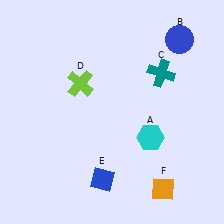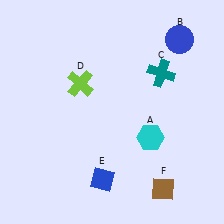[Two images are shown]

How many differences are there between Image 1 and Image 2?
There is 1 difference between the two images.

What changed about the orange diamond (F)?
In Image 1, F is orange. In Image 2, it changed to brown.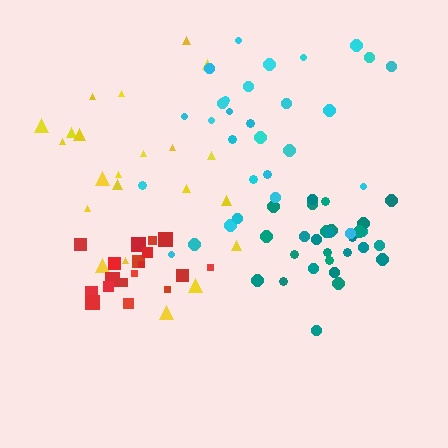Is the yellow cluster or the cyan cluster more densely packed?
Cyan.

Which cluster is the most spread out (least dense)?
Yellow.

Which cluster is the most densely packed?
Teal.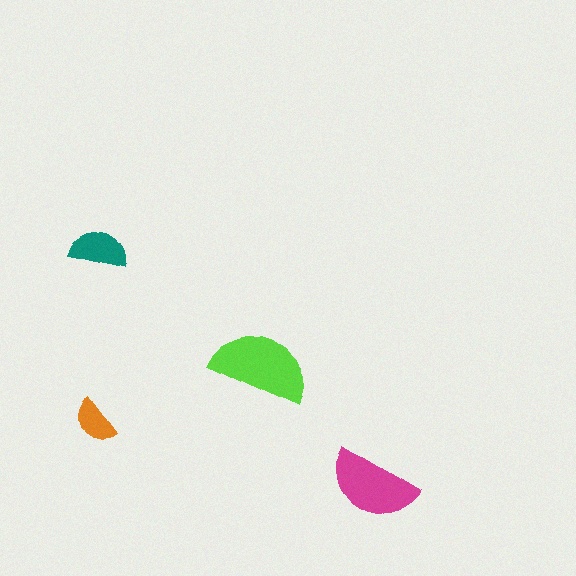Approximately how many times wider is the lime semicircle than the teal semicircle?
About 1.5 times wider.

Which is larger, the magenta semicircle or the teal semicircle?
The magenta one.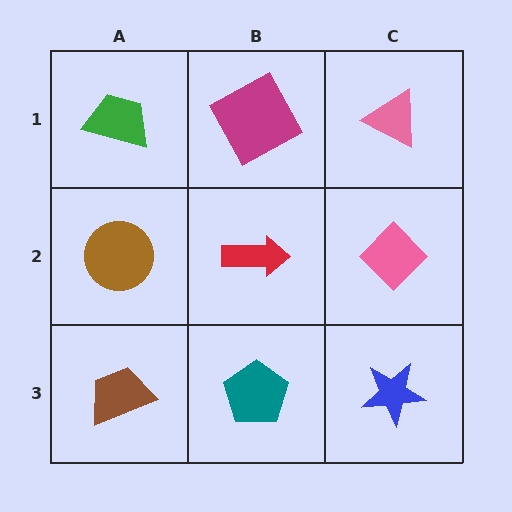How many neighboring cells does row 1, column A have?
2.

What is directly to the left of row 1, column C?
A magenta square.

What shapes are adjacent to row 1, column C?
A pink diamond (row 2, column C), a magenta square (row 1, column B).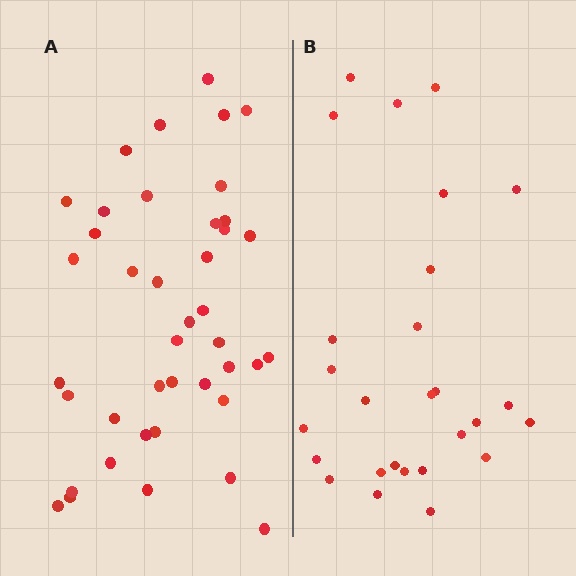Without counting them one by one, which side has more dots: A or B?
Region A (the left region) has more dots.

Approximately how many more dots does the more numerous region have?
Region A has approximately 15 more dots than region B.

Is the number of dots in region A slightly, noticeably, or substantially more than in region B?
Region A has substantially more. The ratio is roughly 1.5 to 1.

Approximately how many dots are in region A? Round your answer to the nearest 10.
About 40 dots. (The exact count is 41, which rounds to 40.)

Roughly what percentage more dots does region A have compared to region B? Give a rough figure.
About 50% more.